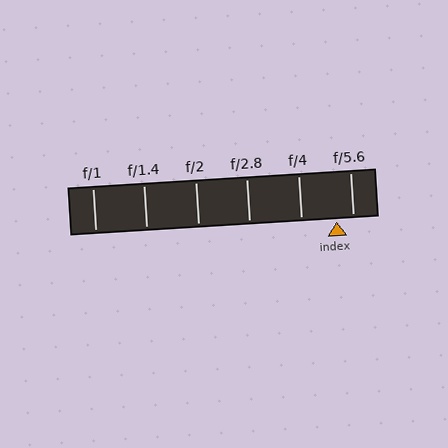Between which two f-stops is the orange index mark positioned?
The index mark is between f/4 and f/5.6.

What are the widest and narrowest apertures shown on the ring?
The widest aperture shown is f/1 and the narrowest is f/5.6.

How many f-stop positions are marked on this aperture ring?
There are 6 f-stop positions marked.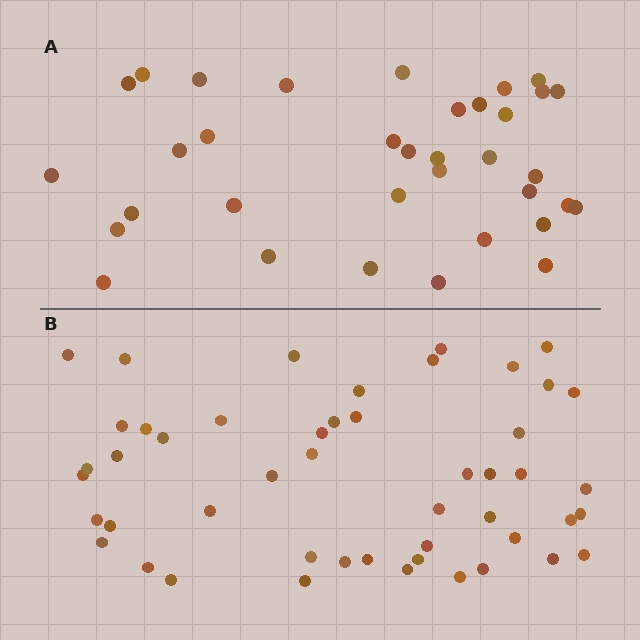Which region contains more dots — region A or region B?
Region B (the bottom region) has more dots.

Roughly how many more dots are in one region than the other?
Region B has approximately 15 more dots than region A.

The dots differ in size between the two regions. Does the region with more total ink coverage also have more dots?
No. Region A has more total ink coverage because its dots are larger, but region B actually contains more individual dots. Total area can be misleading — the number of items is what matters here.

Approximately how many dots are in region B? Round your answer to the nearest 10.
About 50 dots. (The exact count is 49, which rounds to 50.)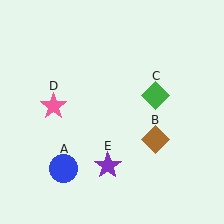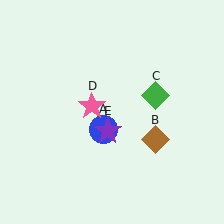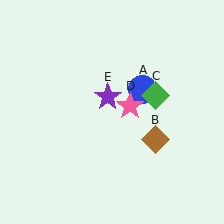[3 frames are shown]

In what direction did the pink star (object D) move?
The pink star (object D) moved right.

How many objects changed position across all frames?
3 objects changed position: blue circle (object A), pink star (object D), purple star (object E).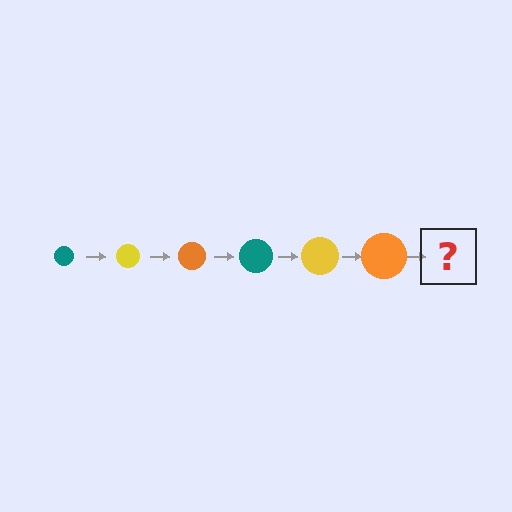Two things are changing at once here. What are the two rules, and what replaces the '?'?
The two rules are that the circle grows larger each step and the color cycles through teal, yellow, and orange. The '?' should be a teal circle, larger than the previous one.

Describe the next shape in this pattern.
It should be a teal circle, larger than the previous one.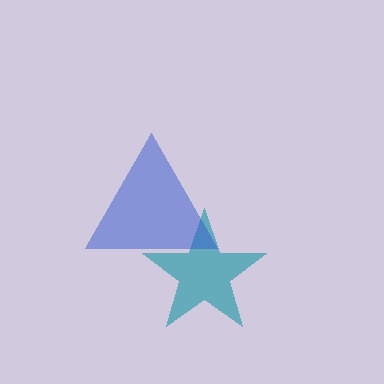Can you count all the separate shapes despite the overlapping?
Yes, there are 2 separate shapes.